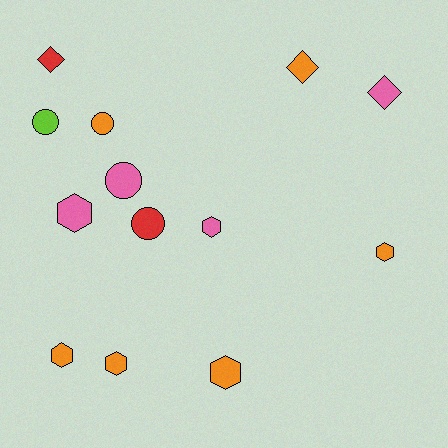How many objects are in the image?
There are 13 objects.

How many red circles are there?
There is 1 red circle.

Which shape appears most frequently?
Hexagon, with 6 objects.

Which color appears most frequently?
Orange, with 6 objects.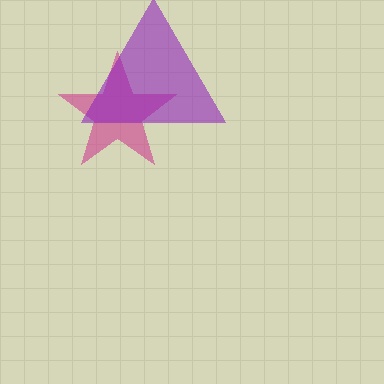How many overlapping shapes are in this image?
There are 2 overlapping shapes in the image.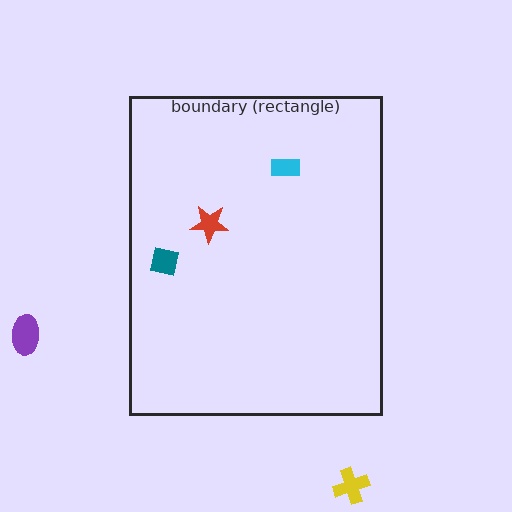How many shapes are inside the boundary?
3 inside, 2 outside.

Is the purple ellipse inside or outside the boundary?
Outside.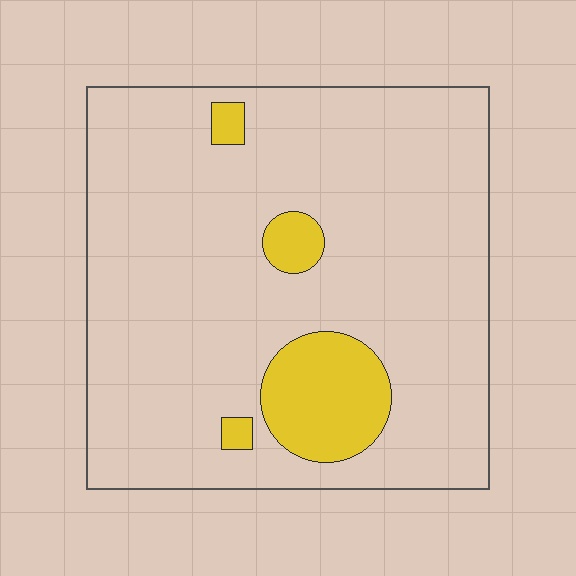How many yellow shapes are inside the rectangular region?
4.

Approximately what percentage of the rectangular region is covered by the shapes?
Approximately 10%.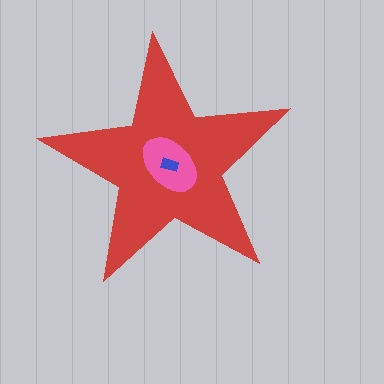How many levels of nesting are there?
3.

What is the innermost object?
The blue rectangle.